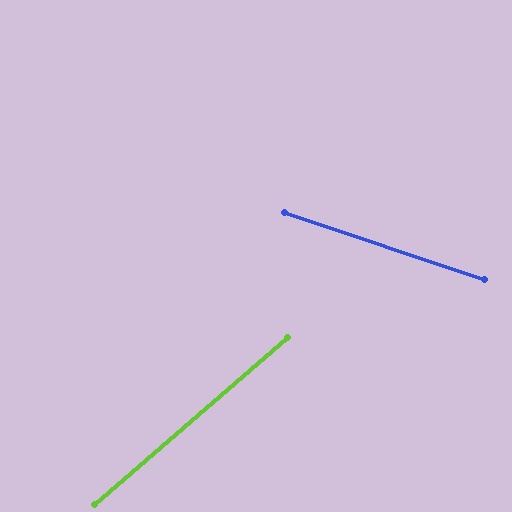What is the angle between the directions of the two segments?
Approximately 60 degrees.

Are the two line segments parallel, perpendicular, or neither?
Neither parallel nor perpendicular — they differ by about 60°.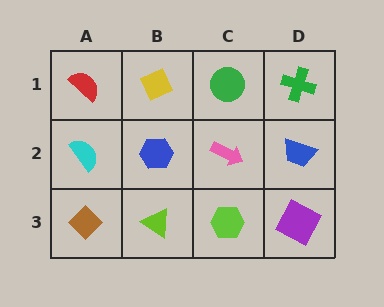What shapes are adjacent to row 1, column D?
A blue trapezoid (row 2, column D), a green circle (row 1, column C).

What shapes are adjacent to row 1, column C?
A pink arrow (row 2, column C), a yellow diamond (row 1, column B), a green cross (row 1, column D).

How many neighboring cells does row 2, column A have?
3.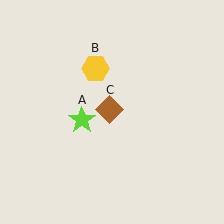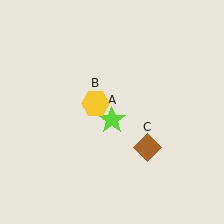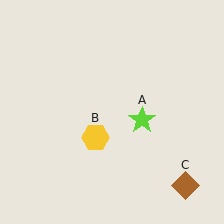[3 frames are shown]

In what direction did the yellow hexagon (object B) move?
The yellow hexagon (object B) moved down.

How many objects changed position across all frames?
3 objects changed position: lime star (object A), yellow hexagon (object B), brown diamond (object C).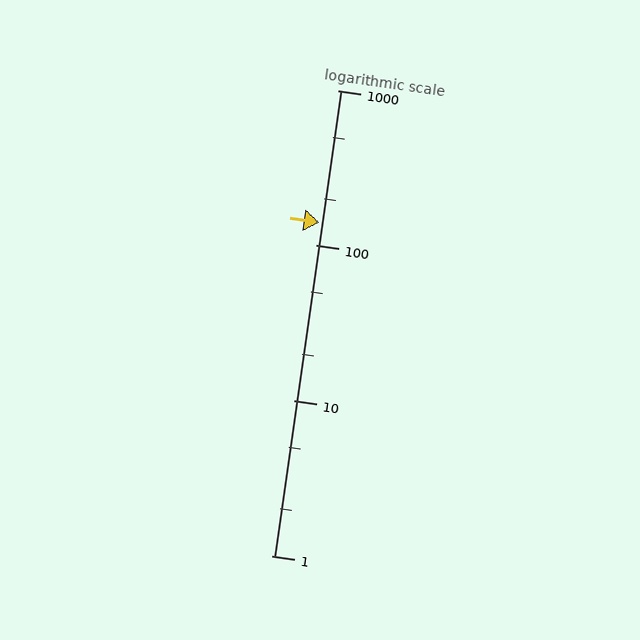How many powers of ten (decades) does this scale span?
The scale spans 3 decades, from 1 to 1000.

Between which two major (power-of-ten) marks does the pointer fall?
The pointer is between 100 and 1000.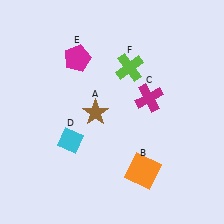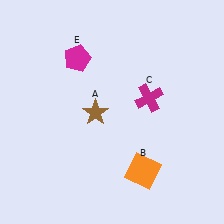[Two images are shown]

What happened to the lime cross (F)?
The lime cross (F) was removed in Image 2. It was in the top-right area of Image 1.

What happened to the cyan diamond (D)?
The cyan diamond (D) was removed in Image 2. It was in the bottom-left area of Image 1.